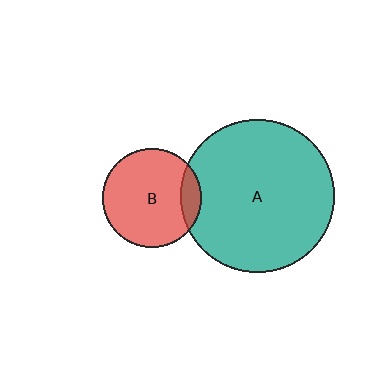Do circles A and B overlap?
Yes.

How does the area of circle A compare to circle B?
Approximately 2.4 times.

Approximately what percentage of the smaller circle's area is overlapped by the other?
Approximately 10%.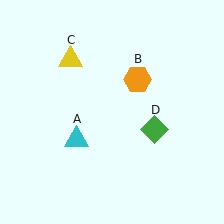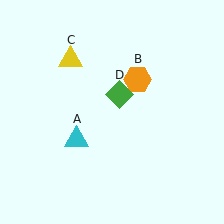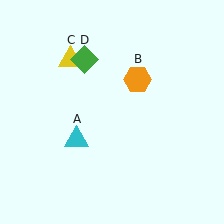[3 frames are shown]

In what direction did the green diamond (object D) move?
The green diamond (object D) moved up and to the left.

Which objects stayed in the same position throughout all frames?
Cyan triangle (object A) and orange hexagon (object B) and yellow triangle (object C) remained stationary.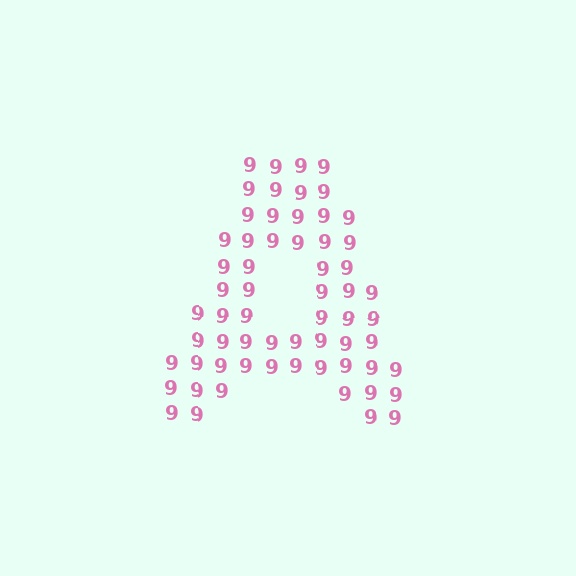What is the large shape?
The large shape is the letter A.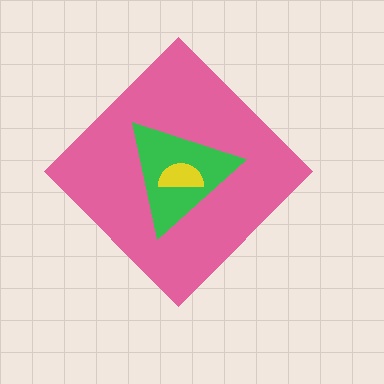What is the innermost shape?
The yellow semicircle.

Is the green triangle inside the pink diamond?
Yes.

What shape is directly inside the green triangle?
The yellow semicircle.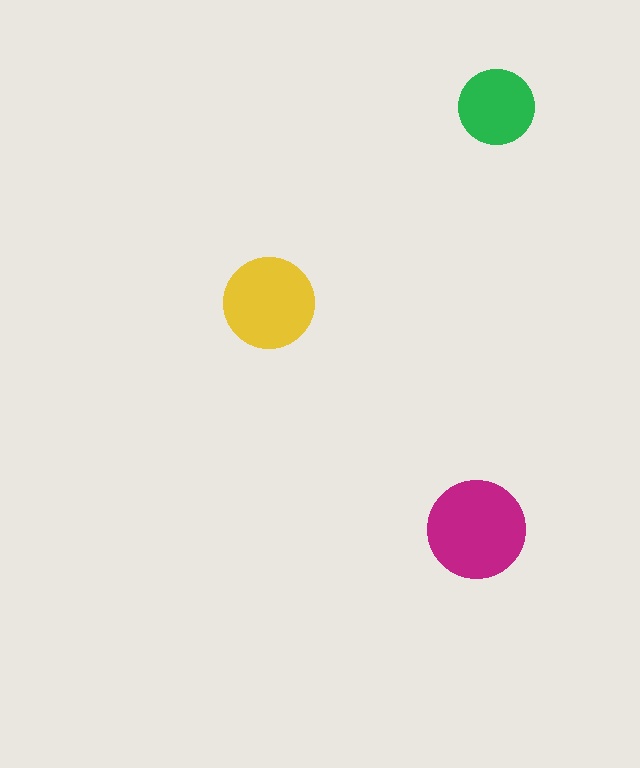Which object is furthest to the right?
The green circle is rightmost.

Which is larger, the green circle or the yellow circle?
The yellow one.